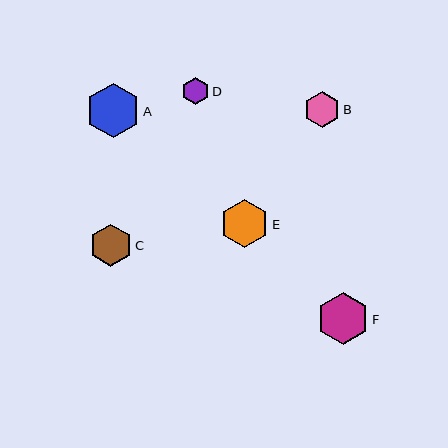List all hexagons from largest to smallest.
From largest to smallest: A, F, E, C, B, D.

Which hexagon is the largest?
Hexagon A is the largest with a size of approximately 54 pixels.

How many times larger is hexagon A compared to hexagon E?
Hexagon A is approximately 1.1 times the size of hexagon E.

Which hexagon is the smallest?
Hexagon D is the smallest with a size of approximately 28 pixels.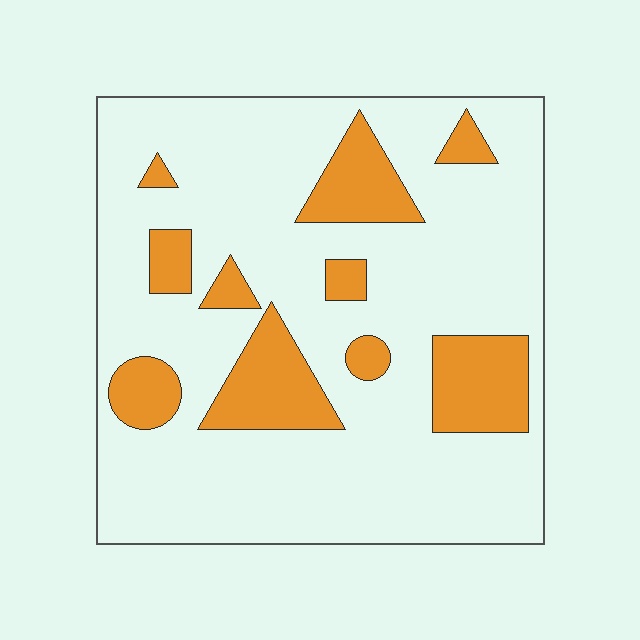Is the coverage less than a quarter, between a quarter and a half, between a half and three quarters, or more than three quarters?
Less than a quarter.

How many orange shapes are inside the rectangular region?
10.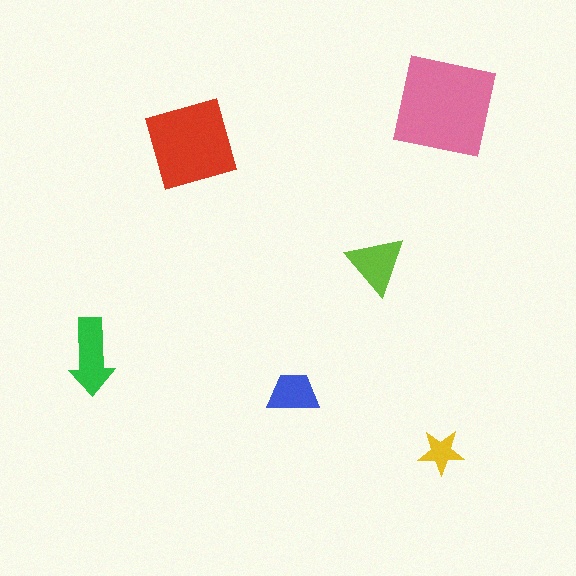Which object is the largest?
The pink square.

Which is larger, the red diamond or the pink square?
The pink square.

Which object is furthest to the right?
The pink square is rightmost.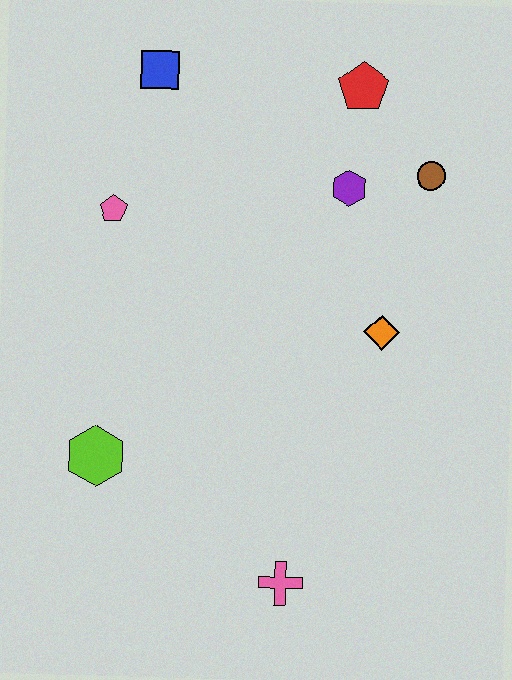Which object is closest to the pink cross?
The lime hexagon is closest to the pink cross.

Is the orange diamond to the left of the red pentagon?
No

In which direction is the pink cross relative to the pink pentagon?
The pink cross is below the pink pentagon.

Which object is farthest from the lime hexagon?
The red pentagon is farthest from the lime hexagon.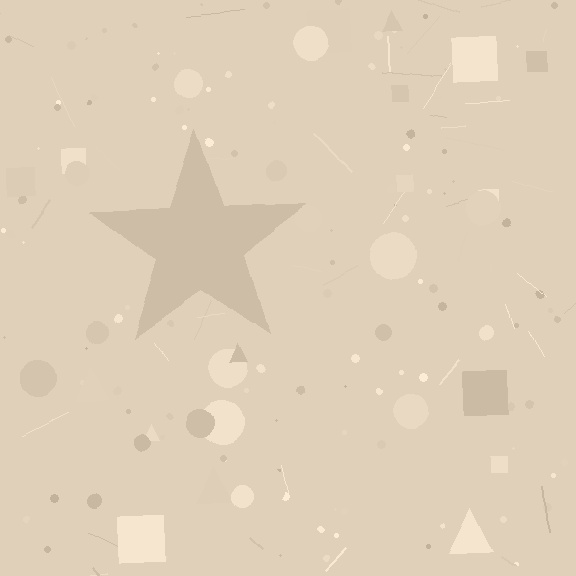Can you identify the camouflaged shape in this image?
The camouflaged shape is a star.